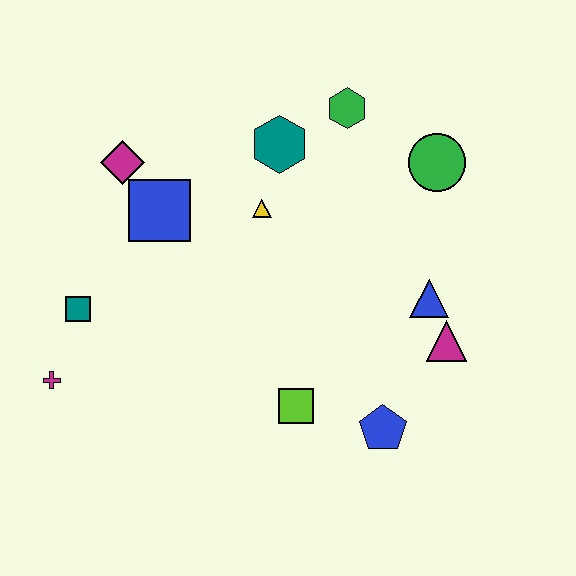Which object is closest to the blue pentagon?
The lime square is closest to the blue pentagon.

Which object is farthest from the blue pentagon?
The magenta diamond is farthest from the blue pentagon.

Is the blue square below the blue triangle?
No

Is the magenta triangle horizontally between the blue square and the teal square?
No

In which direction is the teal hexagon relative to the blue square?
The teal hexagon is to the right of the blue square.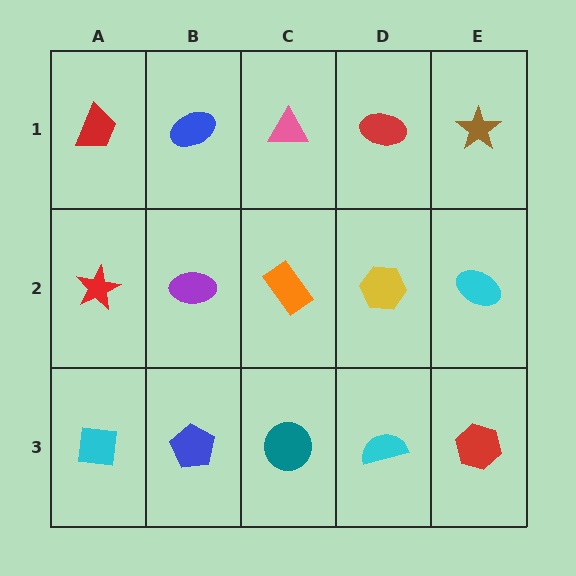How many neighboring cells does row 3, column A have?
2.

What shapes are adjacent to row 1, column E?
A cyan ellipse (row 2, column E), a red ellipse (row 1, column D).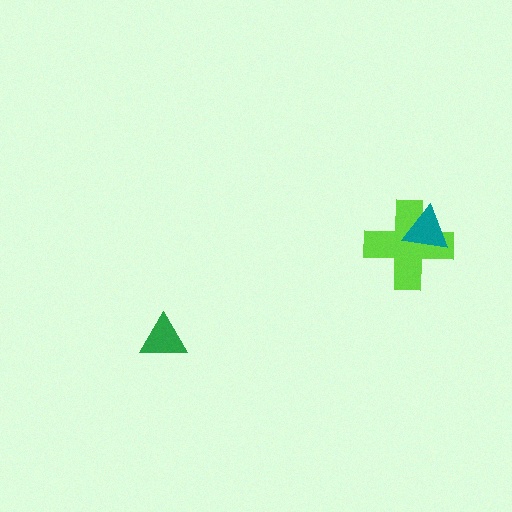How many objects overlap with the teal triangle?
1 object overlaps with the teal triangle.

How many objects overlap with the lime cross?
1 object overlaps with the lime cross.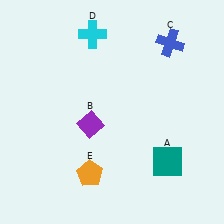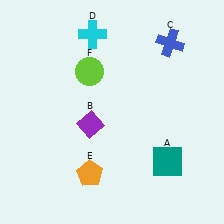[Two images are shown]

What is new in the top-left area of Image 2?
A lime circle (F) was added in the top-left area of Image 2.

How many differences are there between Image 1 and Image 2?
There is 1 difference between the two images.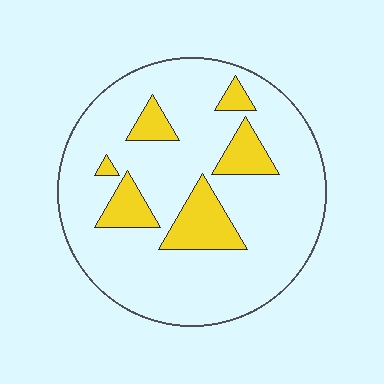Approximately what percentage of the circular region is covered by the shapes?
Approximately 15%.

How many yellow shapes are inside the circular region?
6.